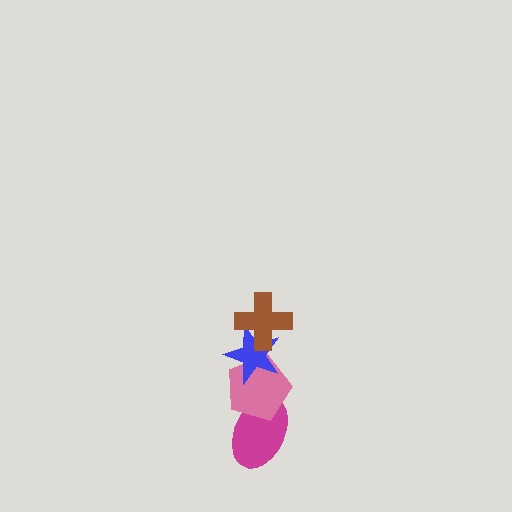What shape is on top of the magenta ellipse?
The pink pentagon is on top of the magenta ellipse.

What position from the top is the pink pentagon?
The pink pentagon is 3rd from the top.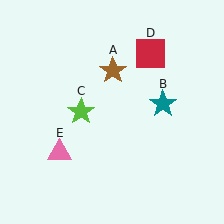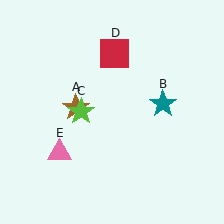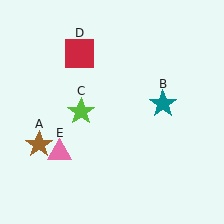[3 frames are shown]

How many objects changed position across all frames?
2 objects changed position: brown star (object A), red square (object D).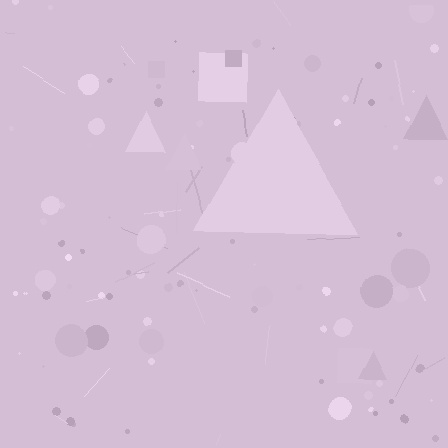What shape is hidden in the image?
A triangle is hidden in the image.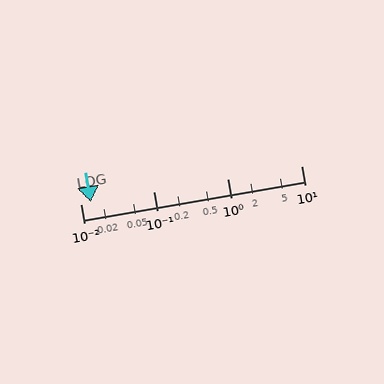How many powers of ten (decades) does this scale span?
The scale spans 3 decades, from 0.01 to 10.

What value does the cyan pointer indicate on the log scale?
The pointer indicates approximately 0.014.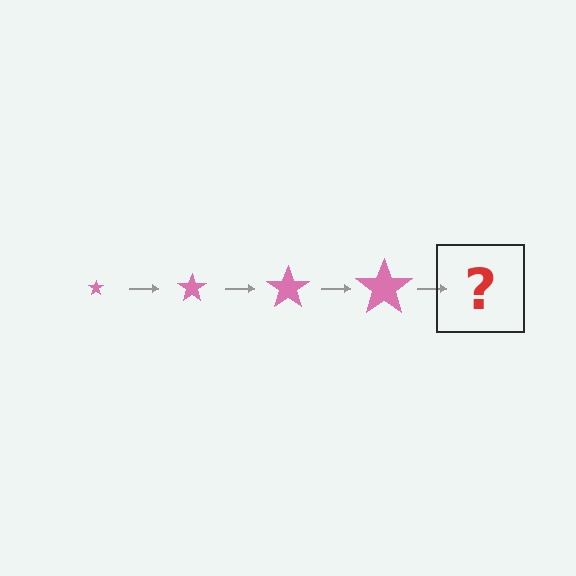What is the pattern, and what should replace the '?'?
The pattern is that the star gets progressively larger each step. The '?' should be a pink star, larger than the previous one.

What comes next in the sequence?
The next element should be a pink star, larger than the previous one.